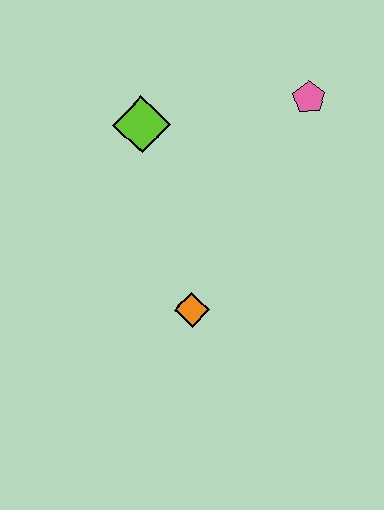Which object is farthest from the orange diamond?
The pink pentagon is farthest from the orange diamond.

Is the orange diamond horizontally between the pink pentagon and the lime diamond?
Yes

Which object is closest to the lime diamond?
The pink pentagon is closest to the lime diamond.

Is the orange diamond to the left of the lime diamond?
No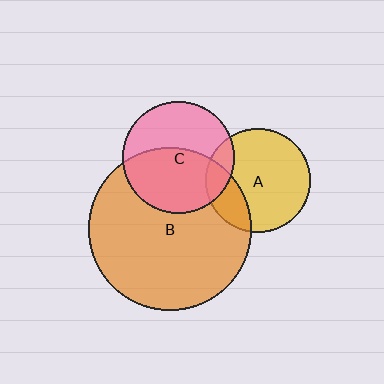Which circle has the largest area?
Circle B (orange).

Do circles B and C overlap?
Yes.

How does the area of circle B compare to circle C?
Approximately 2.1 times.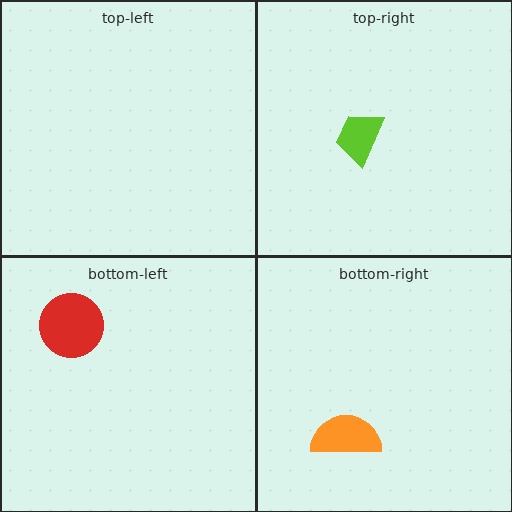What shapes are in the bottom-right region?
The orange semicircle.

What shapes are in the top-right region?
The lime trapezoid.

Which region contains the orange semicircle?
The bottom-right region.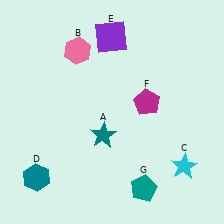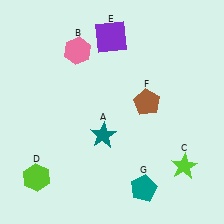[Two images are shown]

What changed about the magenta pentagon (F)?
In Image 1, F is magenta. In Image 2, it changed to brown.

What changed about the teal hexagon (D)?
In Image 1, D is teal. In Image 2, it changed to lime.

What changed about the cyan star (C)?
In Image 1, C is cyan. In Image 2, it changed to lime.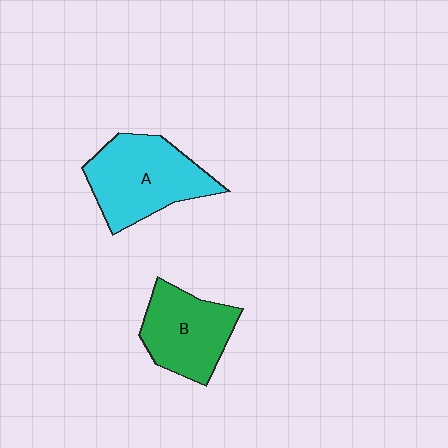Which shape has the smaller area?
Shape B (green).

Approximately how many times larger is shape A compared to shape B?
Approximately 1.2 times.